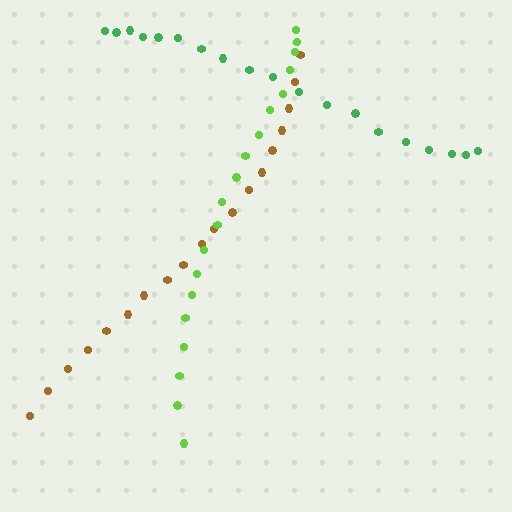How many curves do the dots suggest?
There are 3 distinct paths.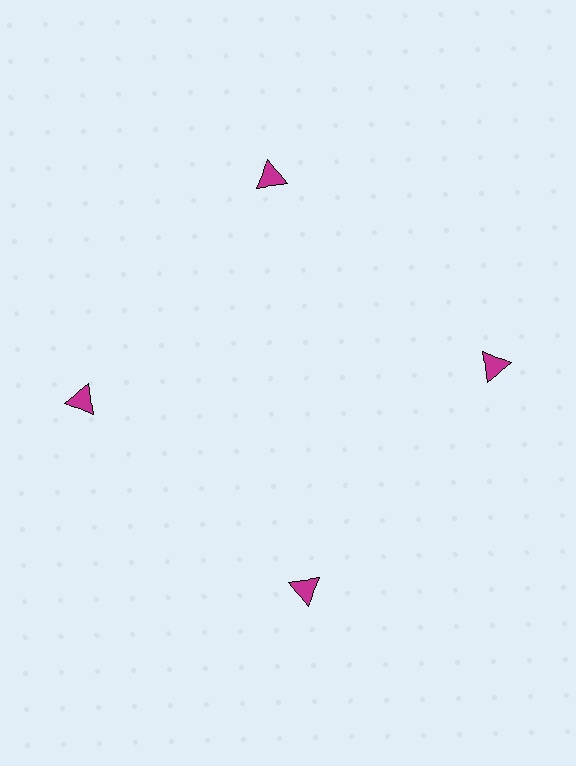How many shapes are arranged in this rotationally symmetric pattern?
There are 4 shapes, arranged in 4 groups of 1.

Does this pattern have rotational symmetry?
Yes, this pattern has 4-fold rotational symmetry. It looks the same after rotating 90 degrees around the center.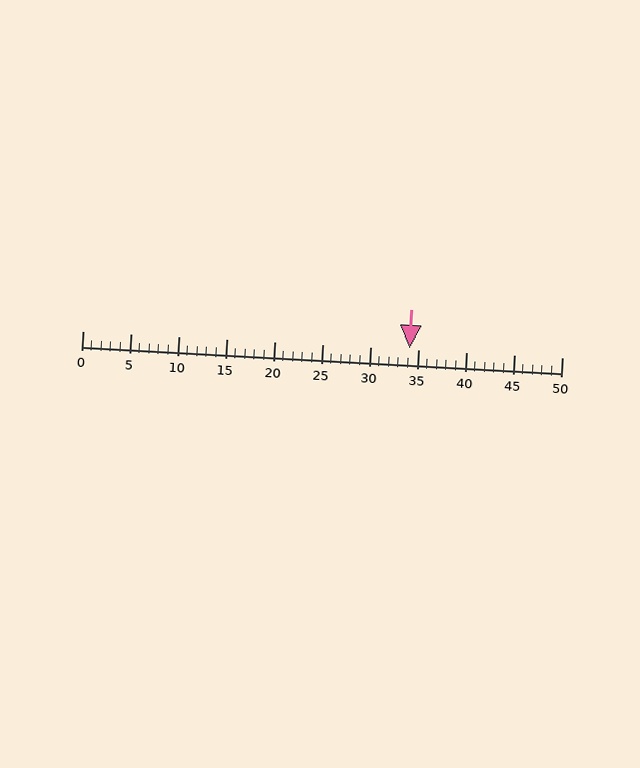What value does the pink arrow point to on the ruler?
The pink arrow points to approximately 34.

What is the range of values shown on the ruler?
The ruler shows values from 0 to 50.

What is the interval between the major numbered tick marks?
The major tick marks are spaced 5 units apart.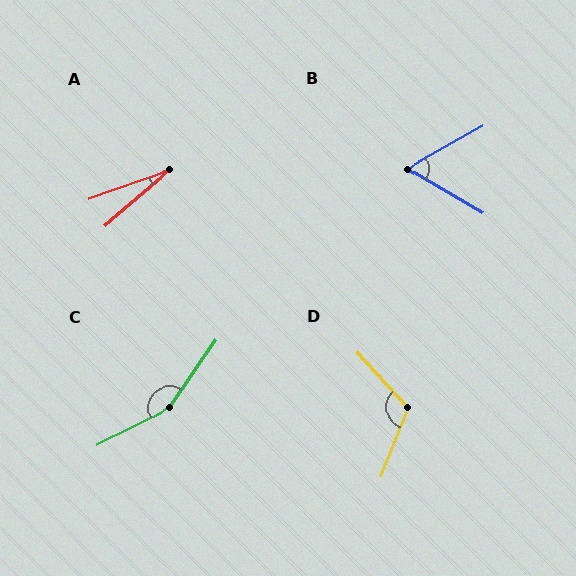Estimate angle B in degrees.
Approximately 60 degrees.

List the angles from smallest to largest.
A (22°), B (60°), D (116°), C (151°).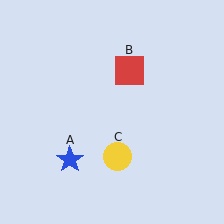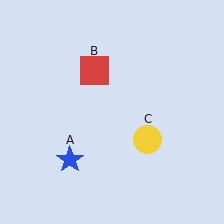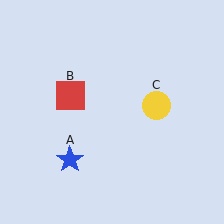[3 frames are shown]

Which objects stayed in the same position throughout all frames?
Blue star (object A) remained stationary.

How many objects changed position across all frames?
2 objects changed position: red square (object B), yellow circle (object C).